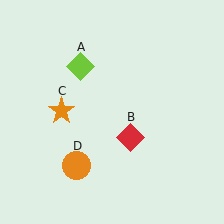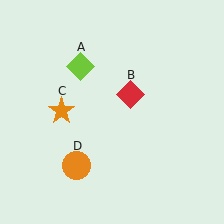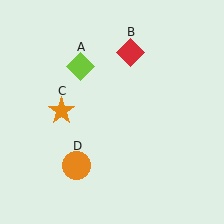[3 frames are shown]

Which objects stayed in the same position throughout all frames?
Lime diamond (object A) and orange star (object C) and orange circle (object D) remained stationary.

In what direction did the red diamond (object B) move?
The red diamond (object B) moved up.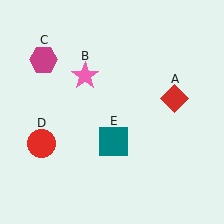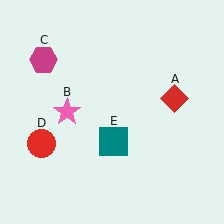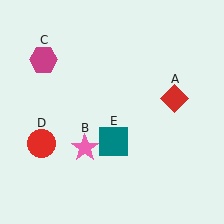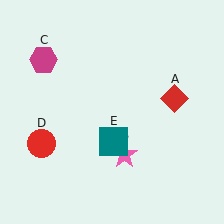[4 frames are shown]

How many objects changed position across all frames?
1 object changed position: pink star (object B).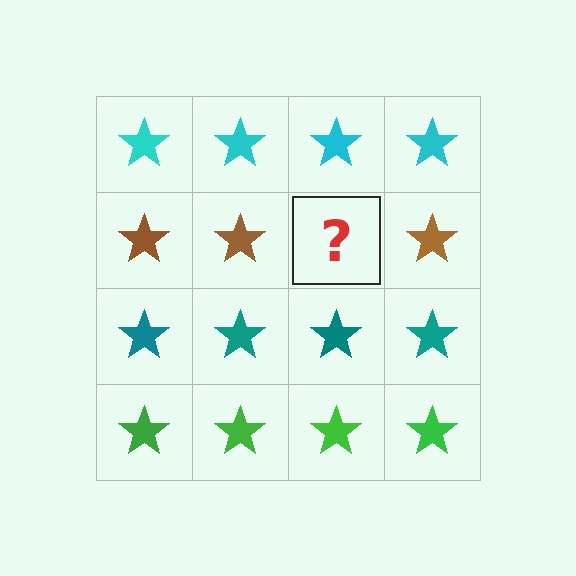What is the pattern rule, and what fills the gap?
The rule is that each row has a consistent color. The gap should be filled with a brown star.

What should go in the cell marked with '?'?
The missing cell should contain a brown star.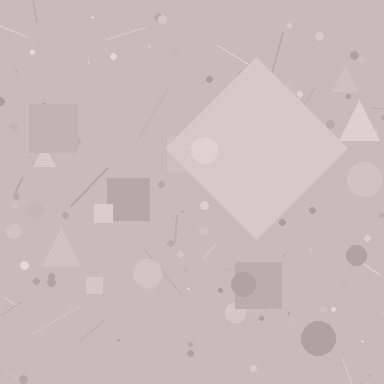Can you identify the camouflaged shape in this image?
The camouflaged shape is a diamond.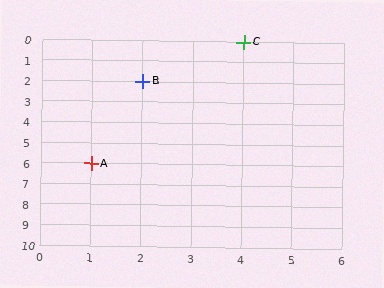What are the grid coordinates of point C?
Point C is at grid coordinates (4, 0).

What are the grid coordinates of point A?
Point A is at grid coordinates (1, 6).